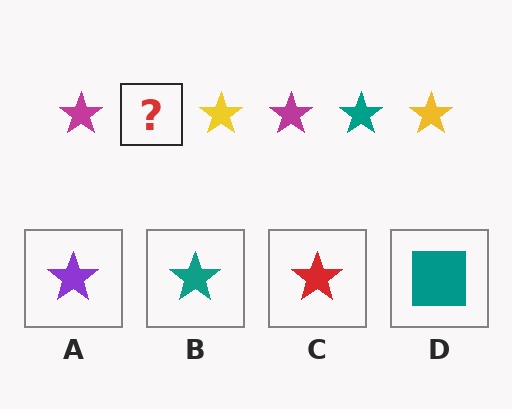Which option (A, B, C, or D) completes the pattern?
B.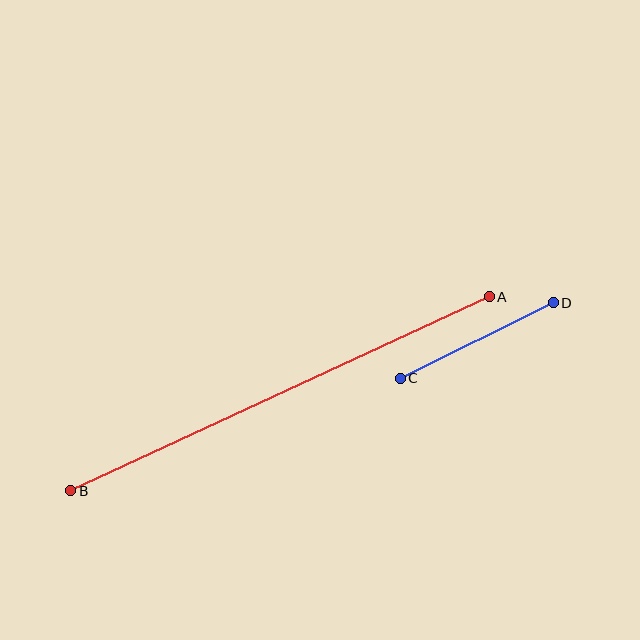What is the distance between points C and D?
The distance is approximately 171 pixels.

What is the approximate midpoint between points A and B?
The midpoint is at approximately (280, 394) pixels.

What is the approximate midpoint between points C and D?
The midpoint is at approximately (477, 341) pixels.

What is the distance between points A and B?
The distance is approximately 461 pixels.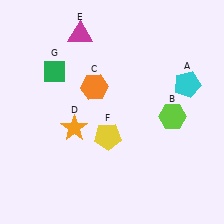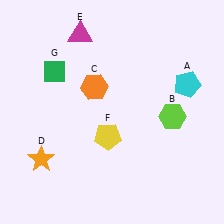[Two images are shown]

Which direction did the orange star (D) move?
The orange star (D) moved left.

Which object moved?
The orange star (D) moved left.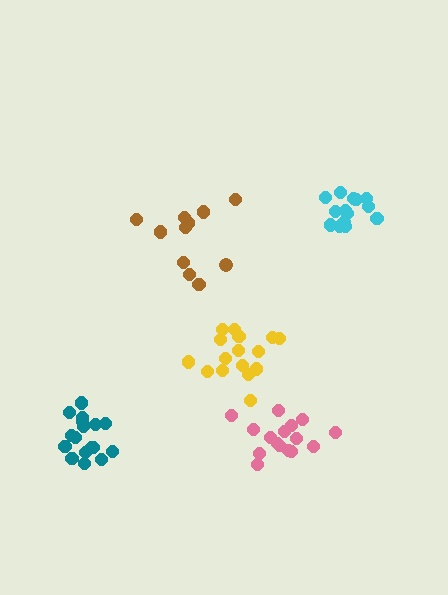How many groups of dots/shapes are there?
There are 5 groups.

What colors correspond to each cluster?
The clusters are colored: brown, teal, pink, cyan, yellow.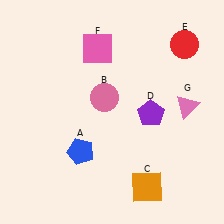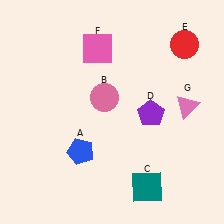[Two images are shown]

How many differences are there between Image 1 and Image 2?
There is 1 difference between the two images.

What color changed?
The square (C) changed from orange in Image 1 to teal in Image 2.